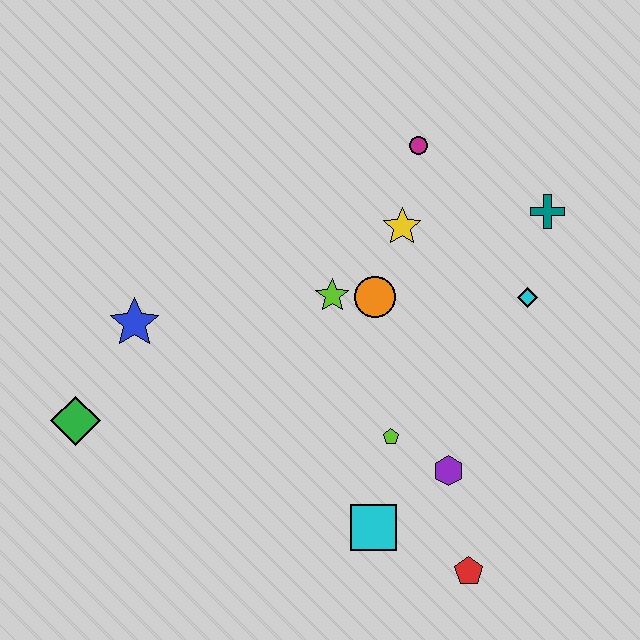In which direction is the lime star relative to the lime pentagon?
The lime star is above the lime pentagon.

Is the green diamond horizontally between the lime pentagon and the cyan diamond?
No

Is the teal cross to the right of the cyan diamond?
Yes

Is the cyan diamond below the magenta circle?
Yes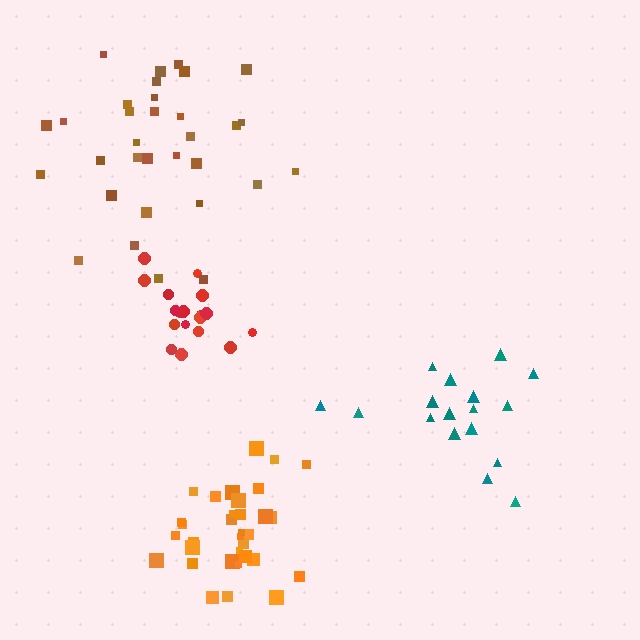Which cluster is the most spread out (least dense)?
Teal.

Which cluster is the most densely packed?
Red.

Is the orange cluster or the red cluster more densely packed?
Red.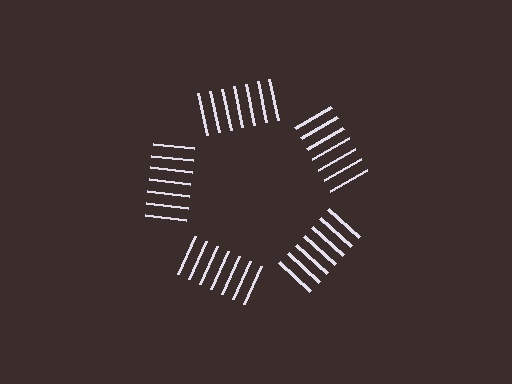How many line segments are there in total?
35 — 7 along each of the 5 edges.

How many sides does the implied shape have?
5 sides — the line-ends trace a pentagon.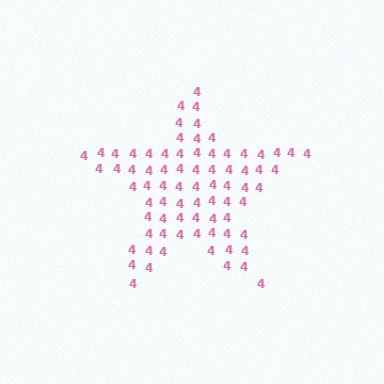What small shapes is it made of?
It is made of small digit 4's.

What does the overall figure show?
The overall figure shows a star.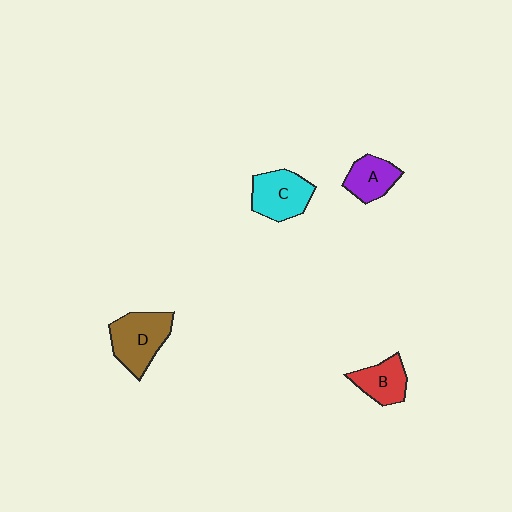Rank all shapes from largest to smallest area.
From largest to smallest: D (brown), C (cyan), B (red), A (purple).